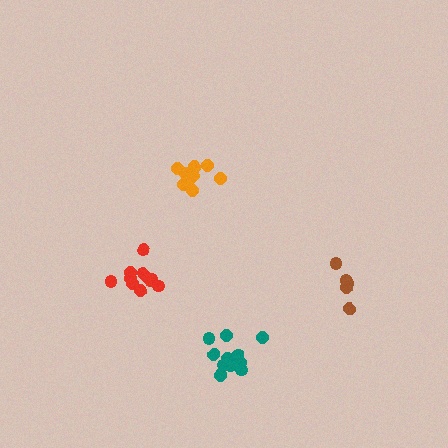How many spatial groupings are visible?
There are 4 spatial groupings.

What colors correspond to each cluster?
The clusters are colored: brown, teal, red, orange.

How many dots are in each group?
Group 1: 6 dots, Group 2: 12 dots, Group 3: 12 dots, Group 4: 10 dots (40 total).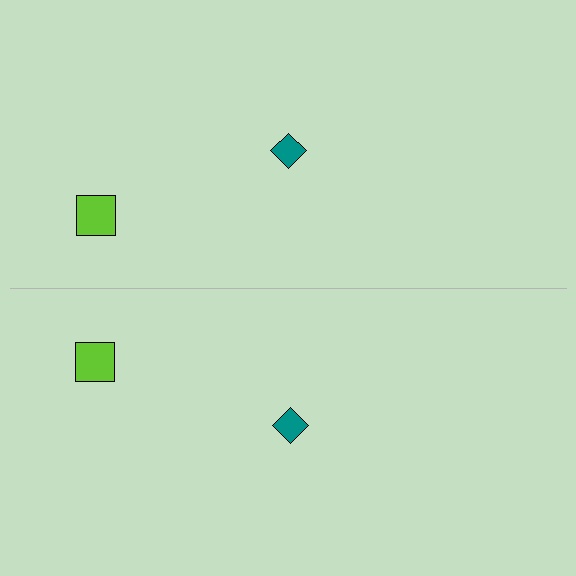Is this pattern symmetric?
Yes, this pattern has bilateral (reflection) symmetry.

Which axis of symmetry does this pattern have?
The pattern has a horizontal axis of symmetry running through the center of the image.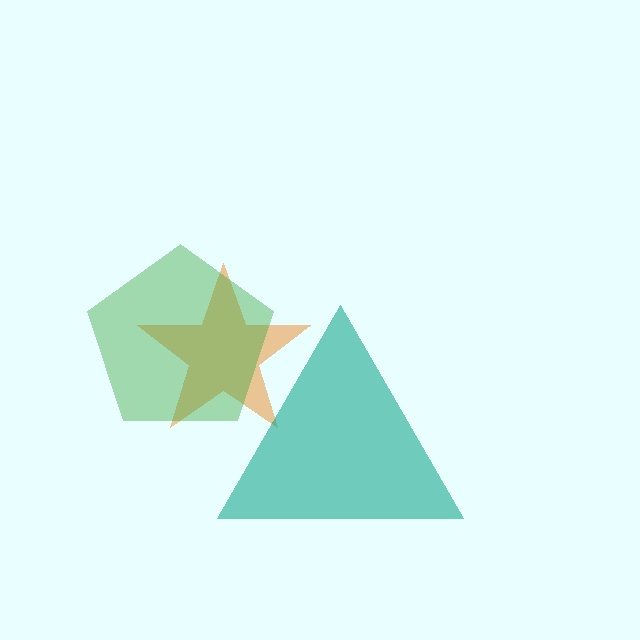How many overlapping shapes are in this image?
There are 3 overlapping shapes in the image.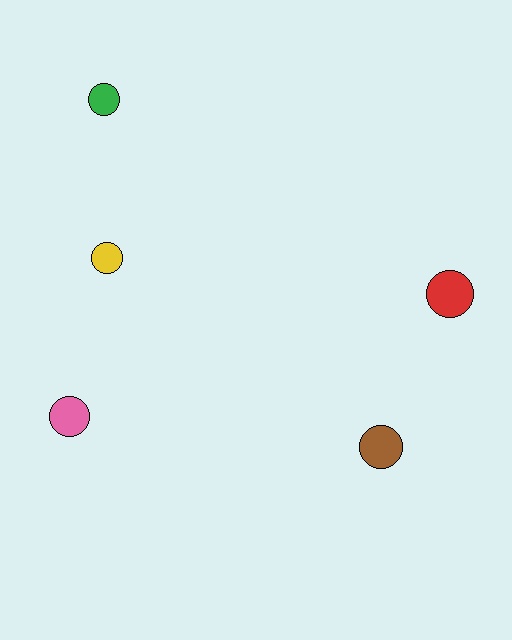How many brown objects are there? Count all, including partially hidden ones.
There is 1 brown object.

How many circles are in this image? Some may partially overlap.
There are 5 circles.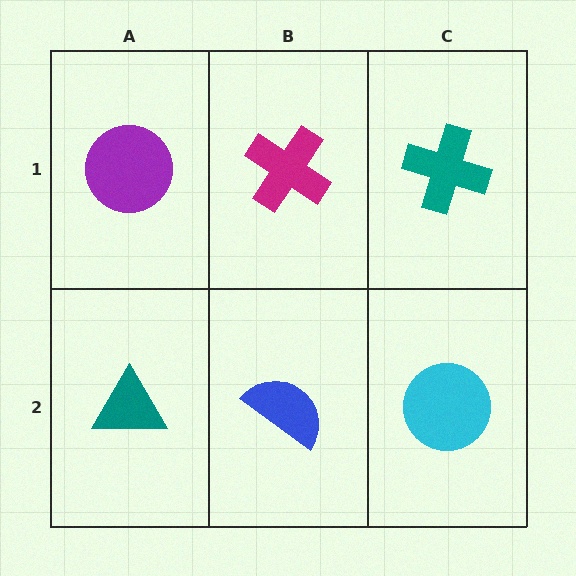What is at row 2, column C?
A cyan circle.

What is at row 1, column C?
A teal cross.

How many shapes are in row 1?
3 shapes.